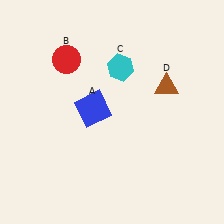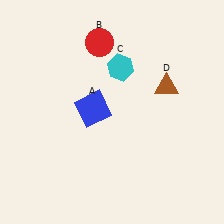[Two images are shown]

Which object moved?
The red circle (B) moved right.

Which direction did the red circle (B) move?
The red circle (B) moved right.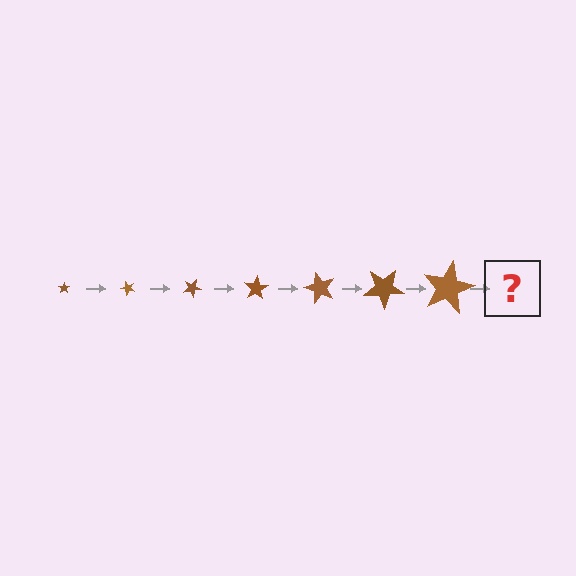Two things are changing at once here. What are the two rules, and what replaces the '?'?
The two rules are that the star grows larger each step and it rotates 50 degrees each step. The '?' should be a star, larger than the previous one and rotated 350 degrees from the start.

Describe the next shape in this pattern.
It should be a star, larger than the previous one and rotated 350 degrees from the start.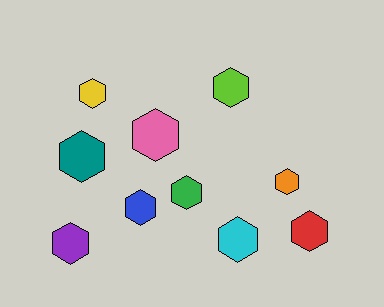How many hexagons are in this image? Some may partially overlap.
There are 10 hexagons.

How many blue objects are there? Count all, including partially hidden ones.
There is 1 blue object.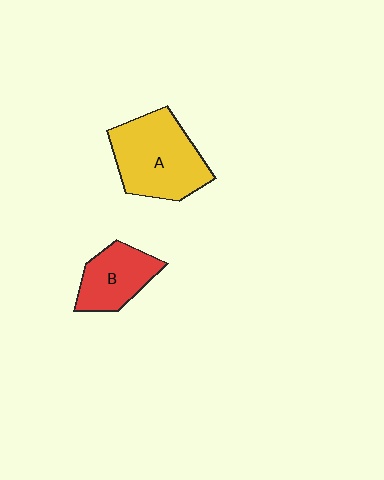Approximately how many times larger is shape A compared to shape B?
Approximately 1.6 times.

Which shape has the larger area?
Shape A (yellow).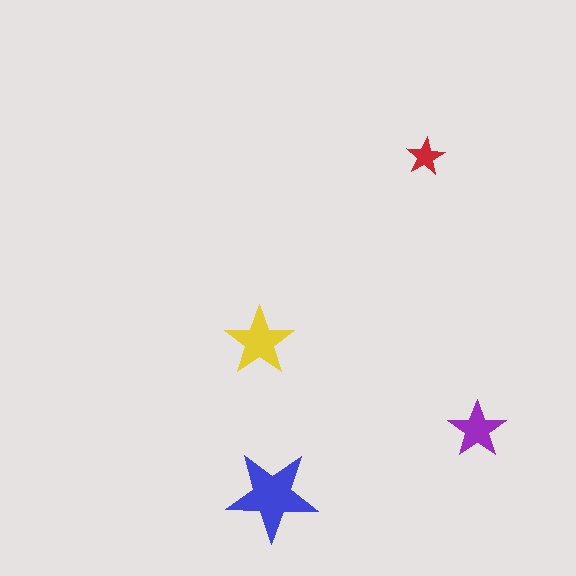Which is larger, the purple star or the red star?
The purple one.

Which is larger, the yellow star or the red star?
The yellow one.